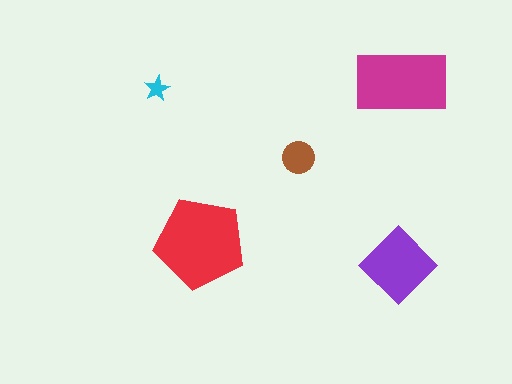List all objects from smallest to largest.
The cyan star, the brown circle, the purple diamond, the magenta rectangle, the red pentagon.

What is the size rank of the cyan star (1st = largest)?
5th.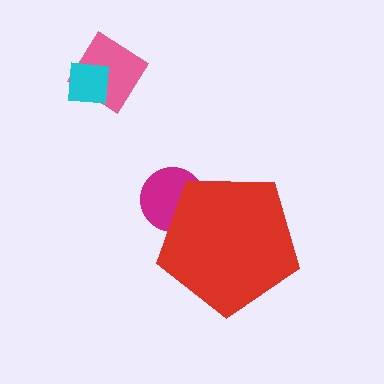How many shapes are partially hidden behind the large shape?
1 shape is partially hidden.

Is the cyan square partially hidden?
No, the cyan square is fully visible.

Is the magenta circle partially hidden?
Yes, the magenta circle is partially hidden behind the red pentagon.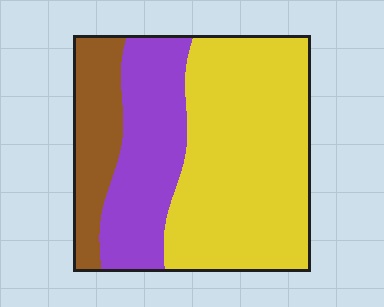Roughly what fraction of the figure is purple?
Purple takes up between a quarter and a half of the figure.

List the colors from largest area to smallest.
From largest to smallest: yellow, purple, brown.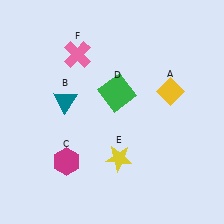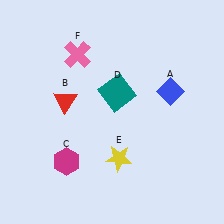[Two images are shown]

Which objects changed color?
A changed from yellow to blue. B changed from teal to red. D changed from green to teal.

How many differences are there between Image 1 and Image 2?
There are 3 differences between the two images.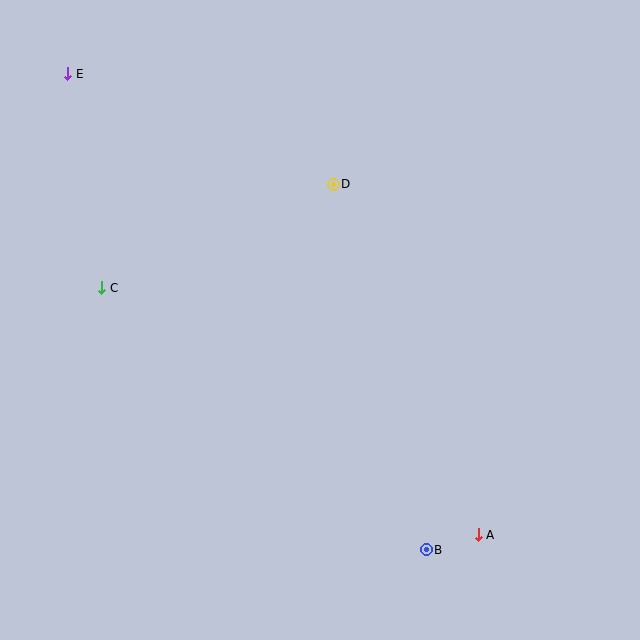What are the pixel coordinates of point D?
Point D is at (333, 184).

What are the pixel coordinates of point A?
Point A is at (478, 535).